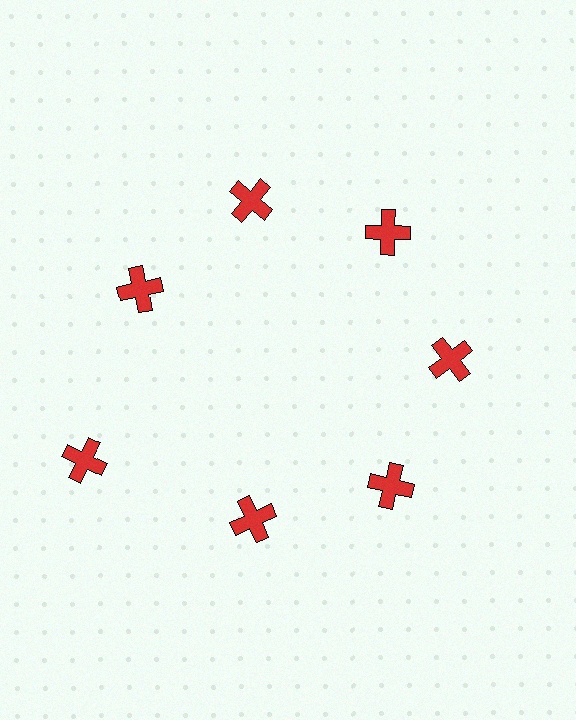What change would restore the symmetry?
The symmetry would be restored by moving it inward, back onto the ring so that all 7 crosses sit at equal angles and equal distance from the center.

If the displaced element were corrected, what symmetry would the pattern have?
It would have 7-fold rotational symmetry — the pattern would map onto itself every 51 degrees.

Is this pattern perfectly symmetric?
No. The 7 red crosses are arranged in a ring, but one element near the 8 o'clock position is pushed outward from the center, breaking the 7-fold rotational symmetry.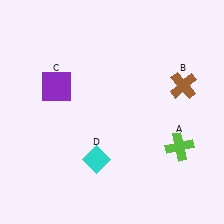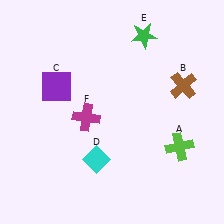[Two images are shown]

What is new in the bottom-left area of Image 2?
A magenta cross (F) was added in the bottom-left area of Image 2.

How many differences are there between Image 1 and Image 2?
There are 2 differences between the two images.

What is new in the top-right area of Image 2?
A green star (E) was added in the top-right area of Image 2.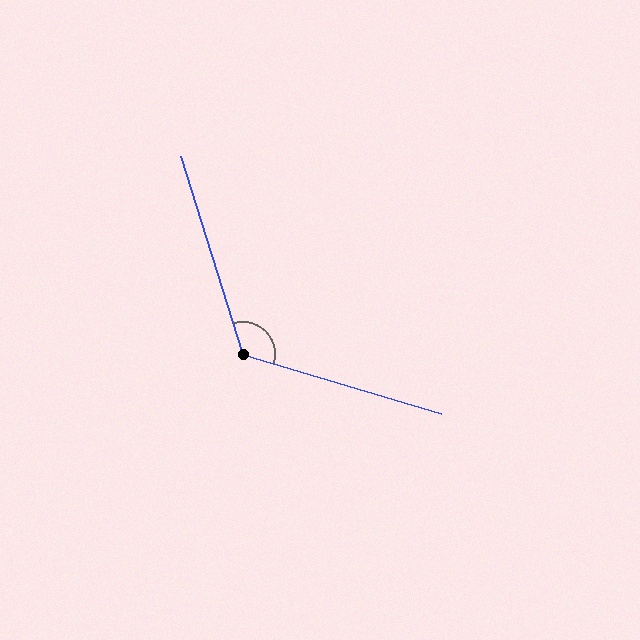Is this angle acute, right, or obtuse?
It is obtuse.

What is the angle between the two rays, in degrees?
Approximately 124 degrees.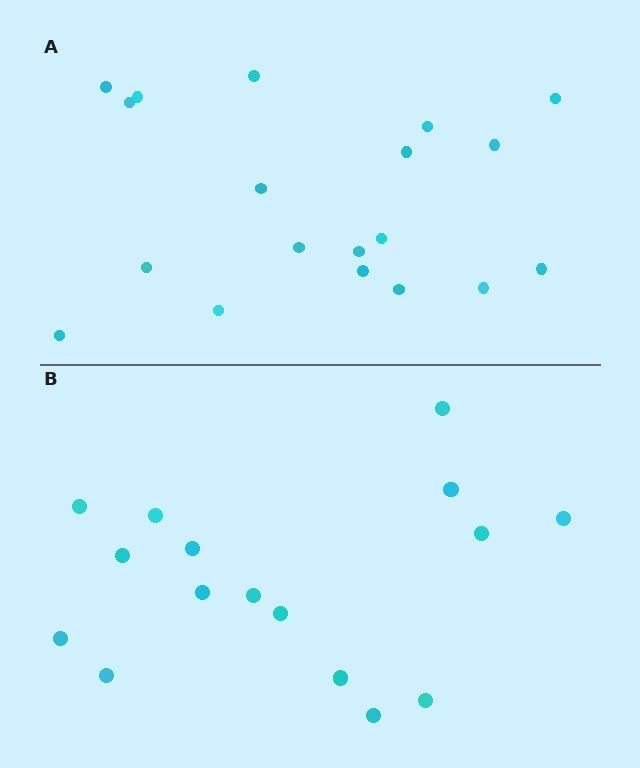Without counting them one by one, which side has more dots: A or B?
Region A (the top region) has more dots.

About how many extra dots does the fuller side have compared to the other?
Region A has just a few more — roughly 2 or 3 more dots than region B.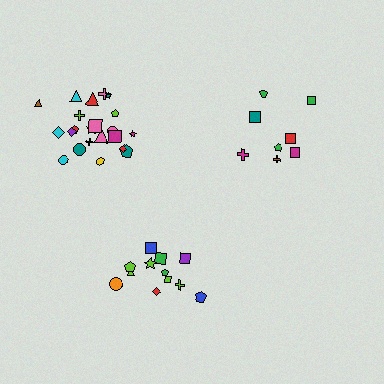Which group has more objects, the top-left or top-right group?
The top-left group.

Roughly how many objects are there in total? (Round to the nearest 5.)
Roughly 40 objects in total.